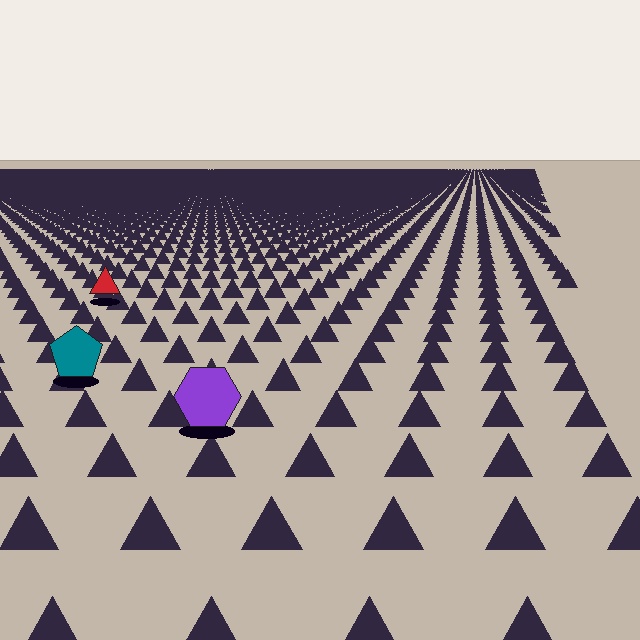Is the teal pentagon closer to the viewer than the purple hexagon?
No. The purple hexagon is closer — you can tell from the texture gradient: the ground texture is coarser near it.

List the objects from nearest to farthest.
From nearest to farthest: the purple hexagon, the teal pentagon, the red triangle.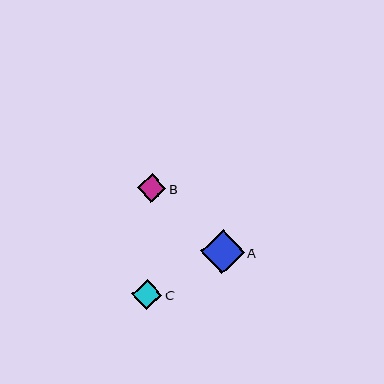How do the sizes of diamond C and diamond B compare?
Diamond C and diamond B are approximately the same size.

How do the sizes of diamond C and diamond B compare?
Diamond C and diamond B are approximately the same size.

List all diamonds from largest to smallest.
From largest to smallest: A, C, B.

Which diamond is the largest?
Diamond A is the largest with a size of approximately 44 pixels.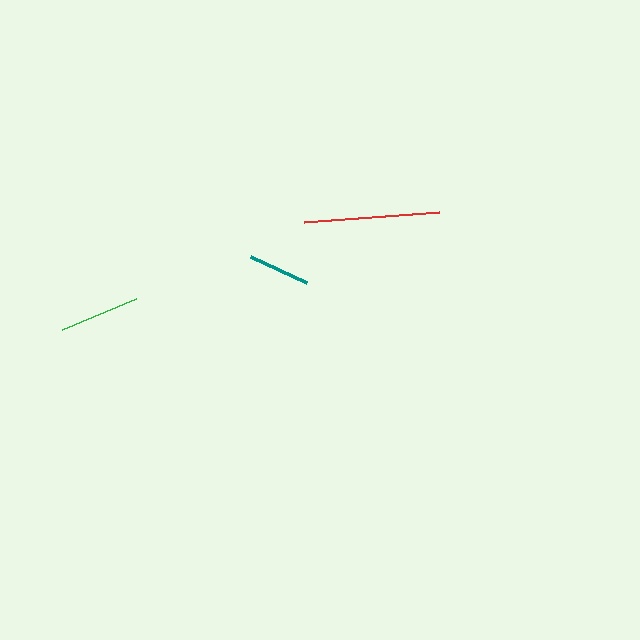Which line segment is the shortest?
The teal line is the shortest at approximately 62 pixels.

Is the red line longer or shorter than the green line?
The red line is longer than the green line.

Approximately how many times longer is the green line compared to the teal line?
The green line is approximately 1.3 times the length of the teal line.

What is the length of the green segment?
The green segment is approximately 79 pixels long.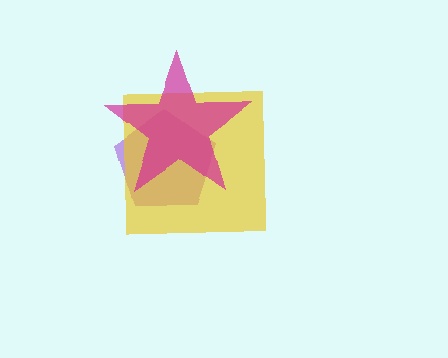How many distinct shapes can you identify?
There are 3 distinct shapes: a purple pentagon, a yellow square, a magenta star.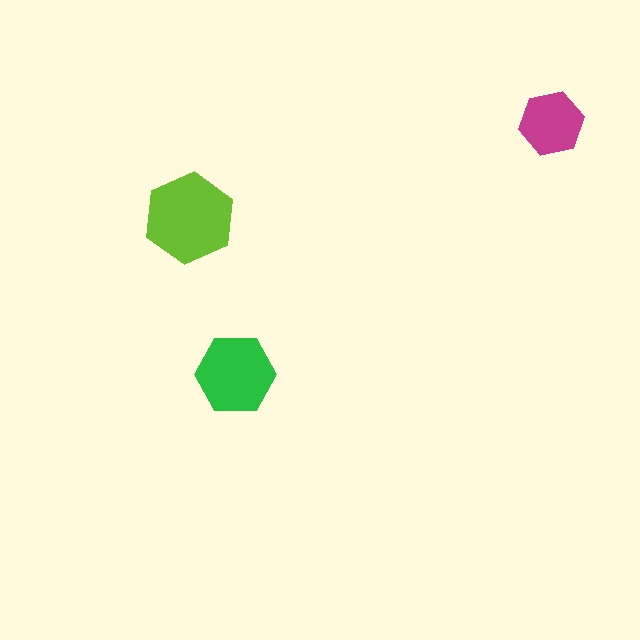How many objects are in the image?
There are 3 objects in the image.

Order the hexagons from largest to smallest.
the lime one, the green one, the magenta one.